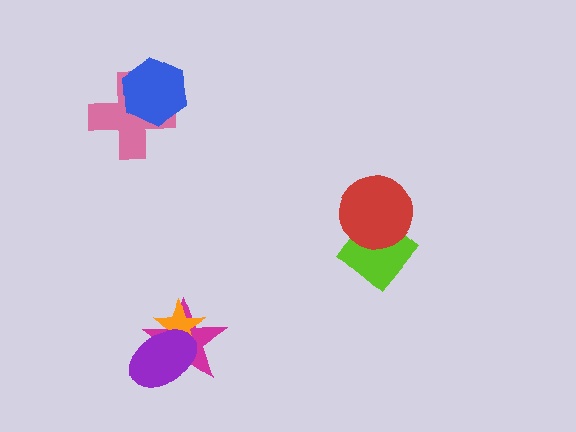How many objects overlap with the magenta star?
2 objects overlap with the magenta star.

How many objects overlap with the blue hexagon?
1 object overlaps with the blue hexagon.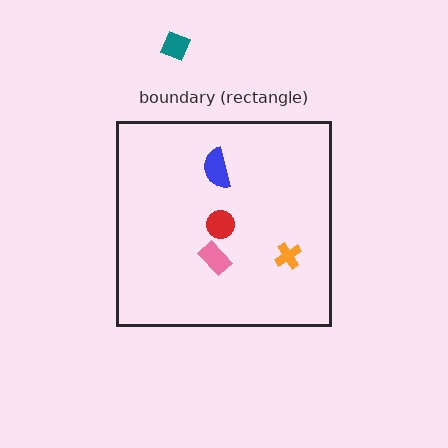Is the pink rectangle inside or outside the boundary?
Inside.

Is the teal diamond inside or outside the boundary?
Outside.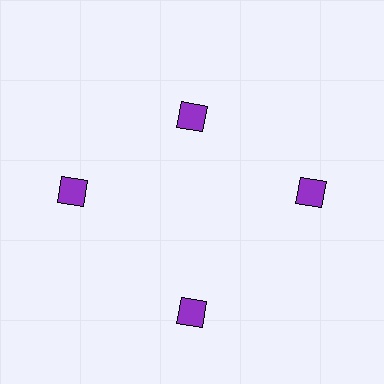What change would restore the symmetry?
The symmetry would be restored by moving it outward, back onto the ring so that all 4 diamonds sit at equal angles and equal distance from the center.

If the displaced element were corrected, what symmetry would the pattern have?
It would have 4-fold rotational symmetry — the pattern would map onto itself every 90 degrees.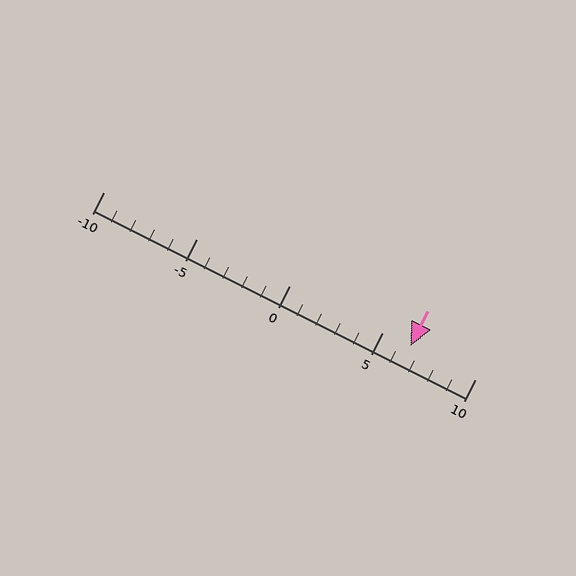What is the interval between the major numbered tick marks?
The major tick marks are spaced 5 units apart.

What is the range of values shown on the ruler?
The ruler shows values from -10 to 10.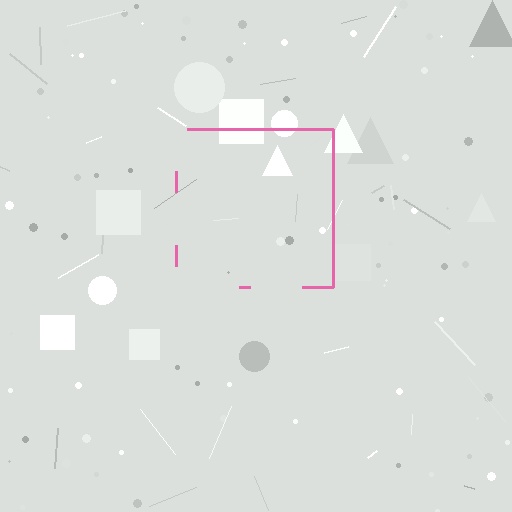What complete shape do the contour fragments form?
The contour fragments form a square.